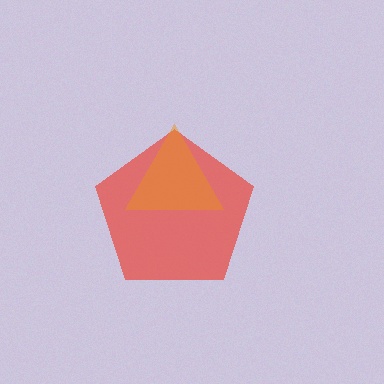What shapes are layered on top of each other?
The layered shapes are: a red pentagon, an orange triangle.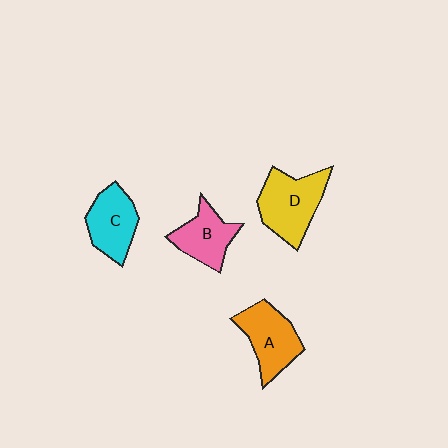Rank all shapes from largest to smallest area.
From largest to smallest: D (yellow), A (orange), C (cyan), B (pink).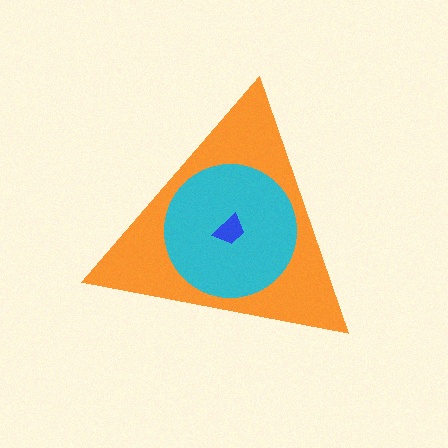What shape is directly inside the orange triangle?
The cyan circle.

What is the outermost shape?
The orange triangle.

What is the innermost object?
The blue trapezoid.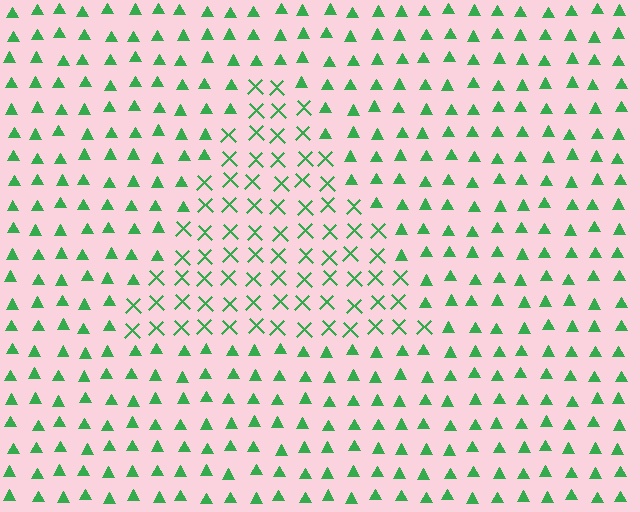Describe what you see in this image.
The image is filled with small green elements arranged in a uniform grid. A triangle-shaped region contains X marks, while the surrounding area contains triangles. The boundary is defined purely by the change in element shape.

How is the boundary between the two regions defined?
The boundary is defined by a change in element shape: X marks inside vs. triangles outside. All elements share the same color and spacing.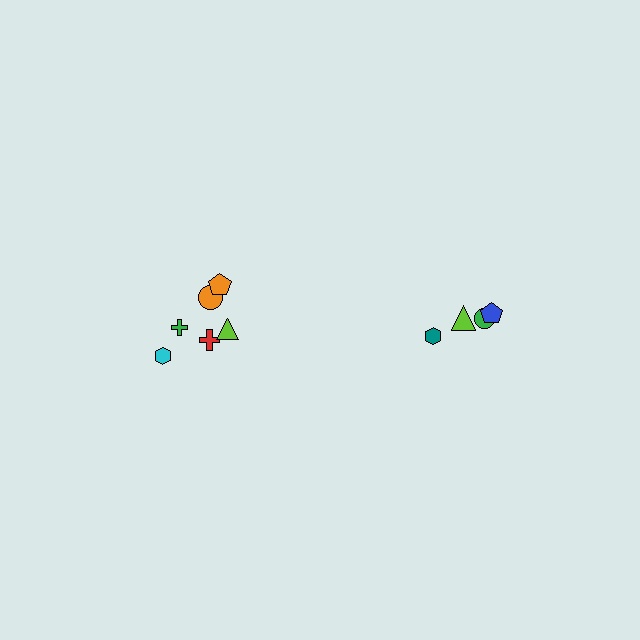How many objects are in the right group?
There are 4 objects.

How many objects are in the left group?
There are 6 objects.